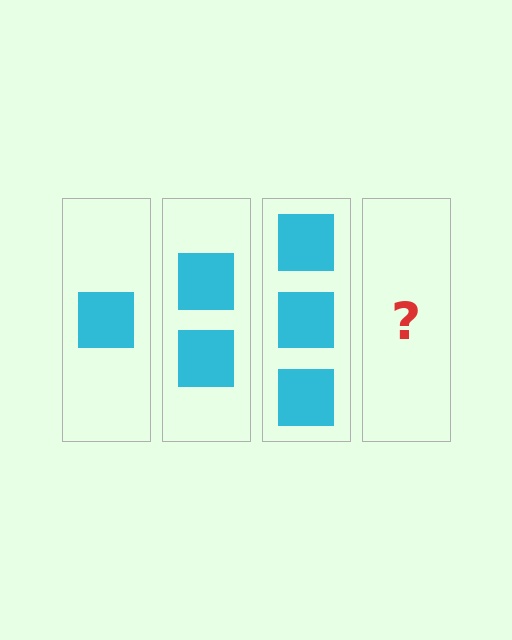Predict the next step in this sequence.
The next step is 4 squares.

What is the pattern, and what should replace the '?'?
The pattern is that each step adds one more square. The '?' should be 4 squares.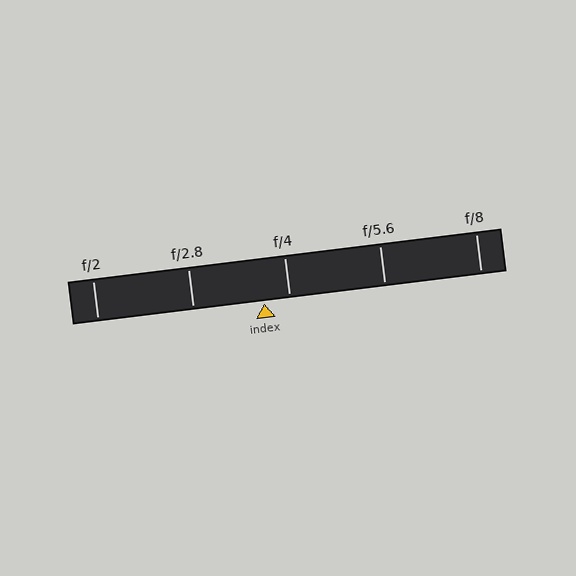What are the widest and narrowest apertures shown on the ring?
The widest aperture shown is f/2 and the narrowest is f/8.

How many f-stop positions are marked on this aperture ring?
There are 5 f-stop positions marked.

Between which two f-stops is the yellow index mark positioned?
The index mark is between f/2.8 and f/4.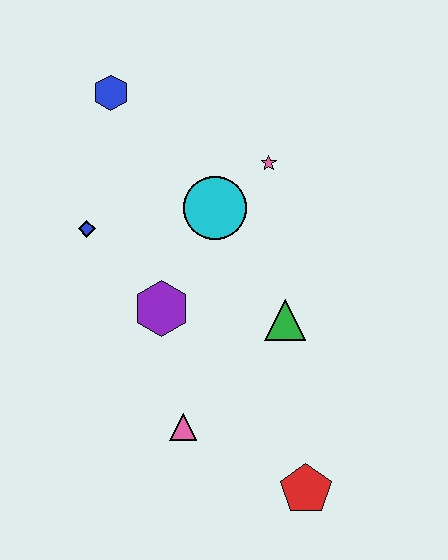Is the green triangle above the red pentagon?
Yes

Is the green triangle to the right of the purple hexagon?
Yes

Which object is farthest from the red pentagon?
The blue hexagon is farthest from the red pentagon.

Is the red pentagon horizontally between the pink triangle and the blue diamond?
No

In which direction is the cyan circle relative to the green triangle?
The cyan circle is above the green triangle.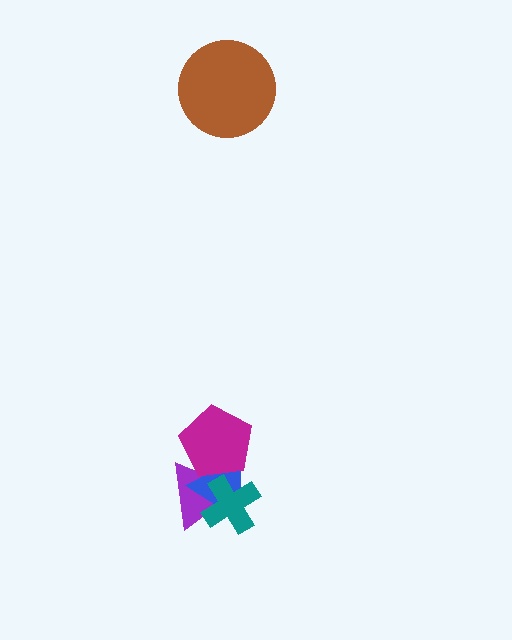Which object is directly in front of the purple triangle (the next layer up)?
The blue triangle is directly in front of the purple triangle.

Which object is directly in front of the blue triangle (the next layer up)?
The teal cross is directly in front of the blue triangle.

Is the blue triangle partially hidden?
Yes, it is partially covered by another shape.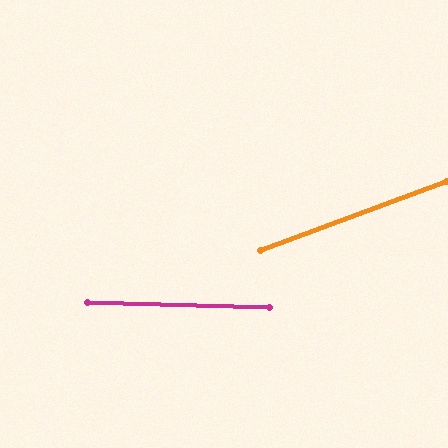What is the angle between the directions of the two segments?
Approximately 22 degrees.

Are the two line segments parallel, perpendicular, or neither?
Neither parallel nor perpendicular — they differ by about 22°.